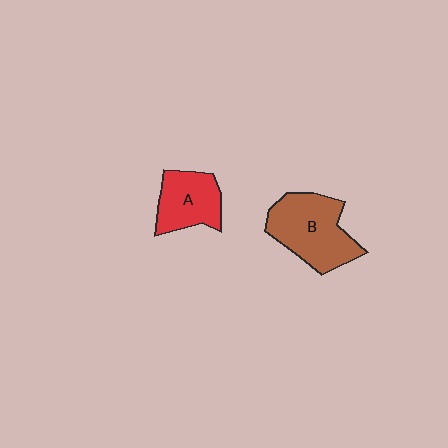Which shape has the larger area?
Shape B (brown).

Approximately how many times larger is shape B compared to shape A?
Approximately 1.5 times.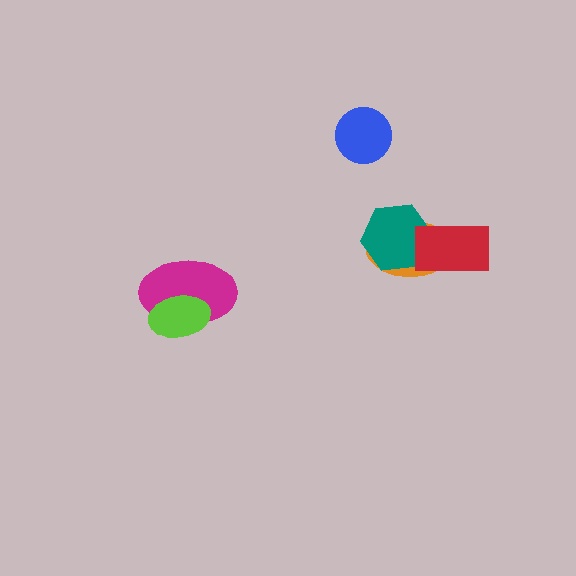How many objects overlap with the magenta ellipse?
1 object overlaps with the magenta ellipse.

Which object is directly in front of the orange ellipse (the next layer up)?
The teal hexagon is directly in front of the orange ellipse.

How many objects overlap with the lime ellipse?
1 object overlaps with the lime ellipse.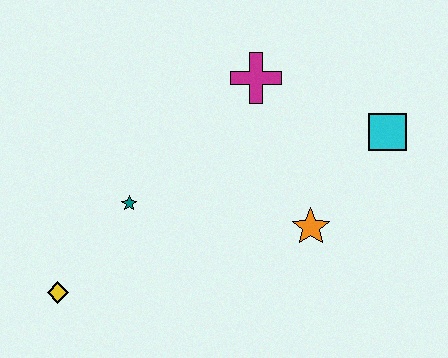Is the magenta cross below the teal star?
No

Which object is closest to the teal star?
The yellow diamond is closest to the teal star.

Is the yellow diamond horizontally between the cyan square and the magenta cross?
No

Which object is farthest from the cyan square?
The yellow diamond is farthest from the cyan square.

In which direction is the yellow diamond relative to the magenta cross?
The yellow diamond is below the magenta cross.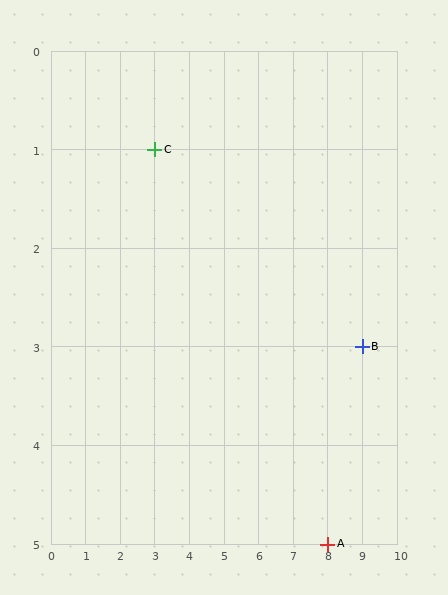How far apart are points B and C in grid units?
Points B and C are 6 columns and 2 rows apart (about 6.3 grid units diagonally).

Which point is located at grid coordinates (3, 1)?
Point C is at (3, 1).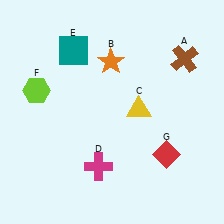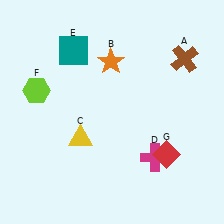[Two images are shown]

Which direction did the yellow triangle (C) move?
The yellow triangle (C) moved left.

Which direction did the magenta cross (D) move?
The magenta cross (D) moved right.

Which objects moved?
The objects that moved are: the yellow triangle (C), the magenta cross (D).